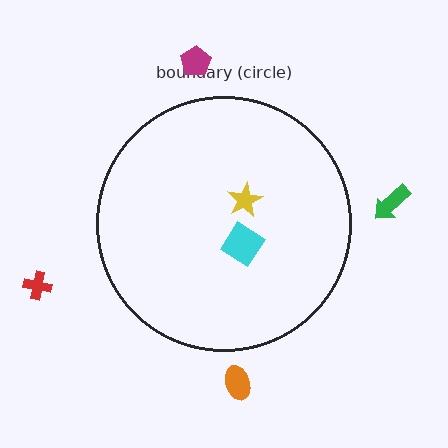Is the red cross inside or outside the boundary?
Outside.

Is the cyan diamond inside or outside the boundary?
Inside.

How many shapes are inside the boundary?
2 inside, 4 outside.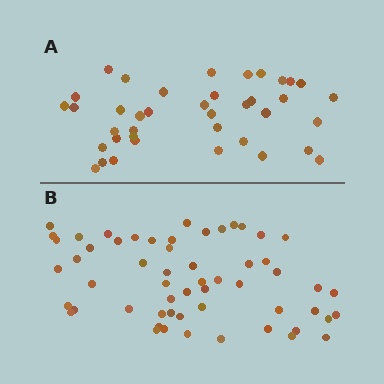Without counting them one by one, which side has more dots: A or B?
Region B (the bottom region) has more dots.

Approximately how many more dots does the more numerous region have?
Region B has approximately 20 more dots than region A.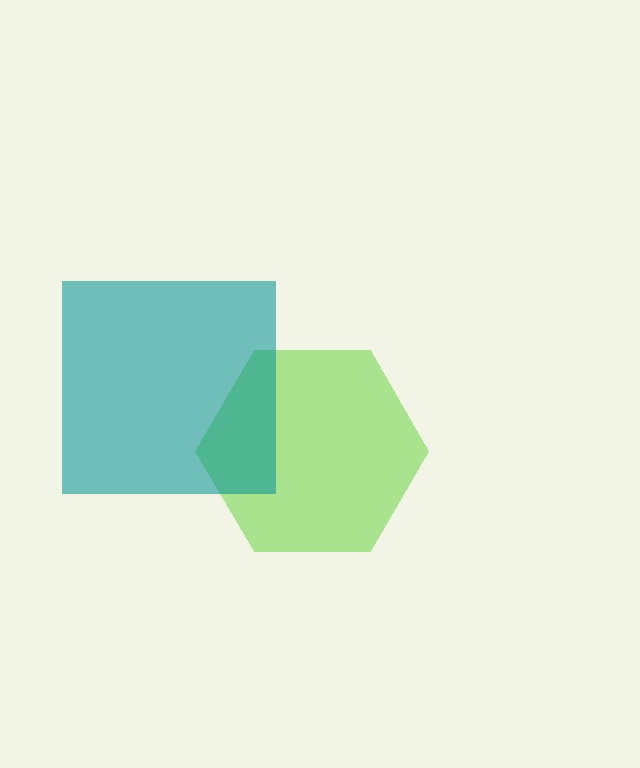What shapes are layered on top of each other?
The layered shapes are: a lime hexagon, a teal square.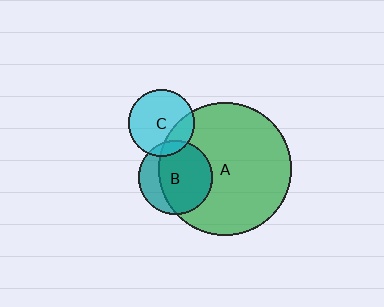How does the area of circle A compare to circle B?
Approximately 3.3 times.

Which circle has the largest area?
Circle A (green).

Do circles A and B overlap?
Yes.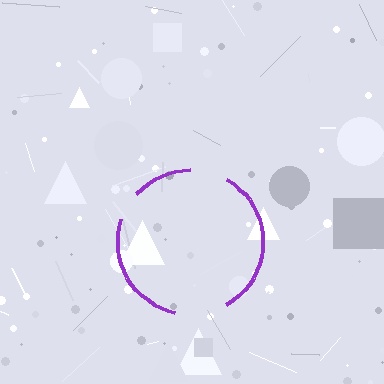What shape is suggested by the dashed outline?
The dashed outline suggests a circle.